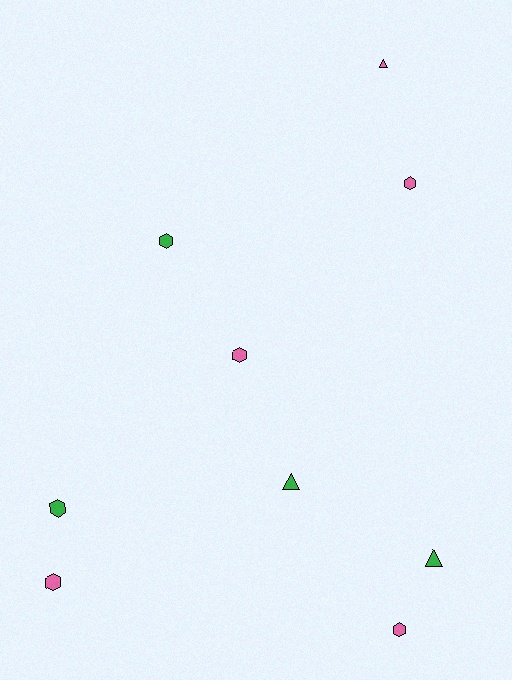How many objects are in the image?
There are 9 objects.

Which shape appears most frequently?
Hexagon, with 6 objects.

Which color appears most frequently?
Pink, with 5 objects.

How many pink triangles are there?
There is 1 pink triangle.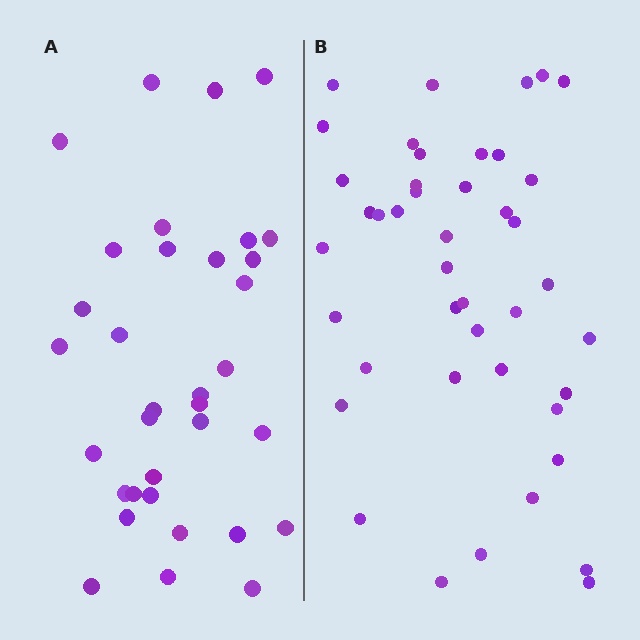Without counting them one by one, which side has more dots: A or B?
Region B (the right region) has more dots.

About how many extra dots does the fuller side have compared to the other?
Region B has roughly 8 or so more dots than region A.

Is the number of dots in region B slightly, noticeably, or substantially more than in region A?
Region B has noticeably more, but not dramatically so. The ratio is roughly 1.3 to 1.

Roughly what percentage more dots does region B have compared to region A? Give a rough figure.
About 25% more.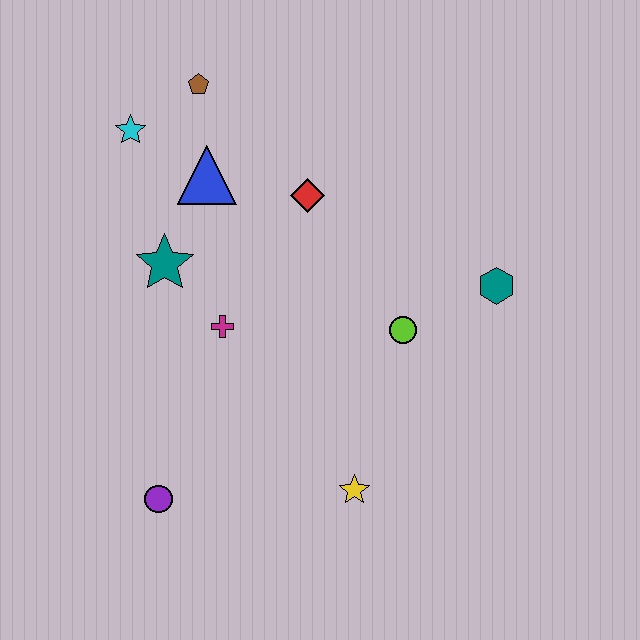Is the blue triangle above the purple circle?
Yes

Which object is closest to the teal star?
The magenta cross is closest to the teal star.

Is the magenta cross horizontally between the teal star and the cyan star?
No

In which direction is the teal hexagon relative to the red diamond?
The teal hexagon is to the right of the red diamond.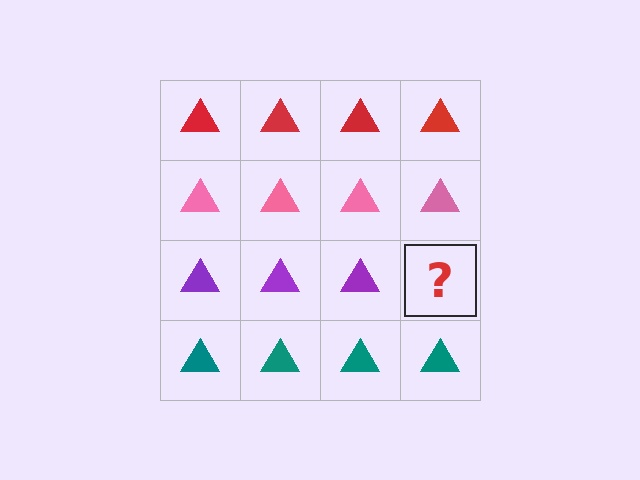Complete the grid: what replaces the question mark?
The question mark should be replaced with a purple triangle.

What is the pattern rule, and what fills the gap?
The rule is that each row has a consistent color. The gap should be filled with a purple triangle.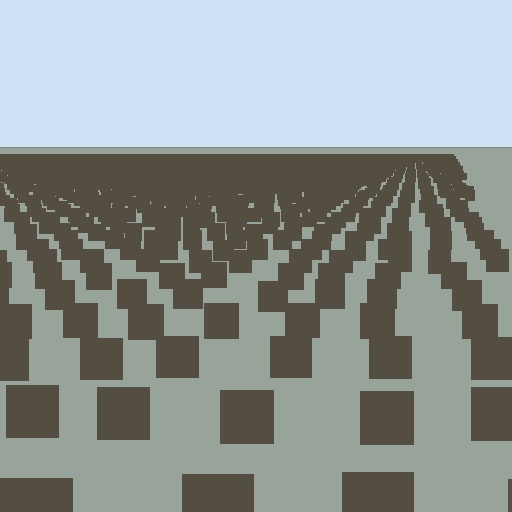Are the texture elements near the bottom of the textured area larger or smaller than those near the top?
Larger. Near the bottom, elements are closer to the viewer and appear at a bigger on-screen size.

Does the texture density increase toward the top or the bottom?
Density increases toward the top.